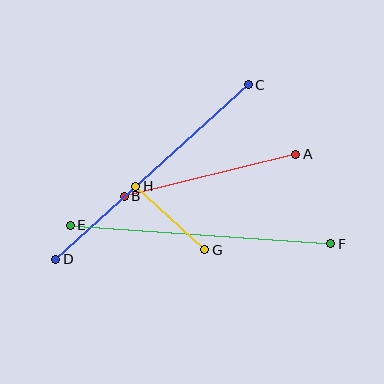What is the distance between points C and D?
The distance is approximately 260 pixels.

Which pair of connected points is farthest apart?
Points E and F are farthest apart.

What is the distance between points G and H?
The distance is approximately 93 pixels.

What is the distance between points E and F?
The distance is approximately 261 pixels.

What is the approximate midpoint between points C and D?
The midpoint is at approximately (152, 172) pixels.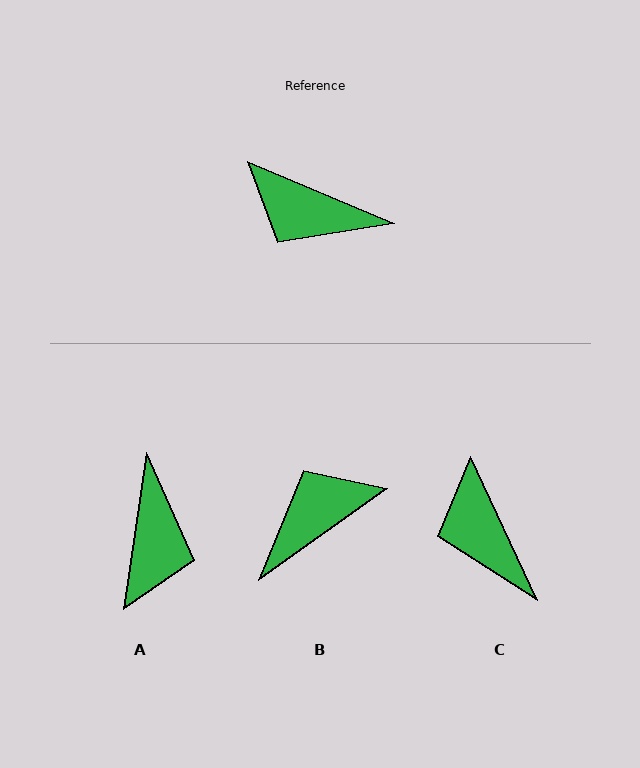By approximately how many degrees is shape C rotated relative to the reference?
Approximately 42 degrees clockwise.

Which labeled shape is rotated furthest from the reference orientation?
B, about 122 degrees away.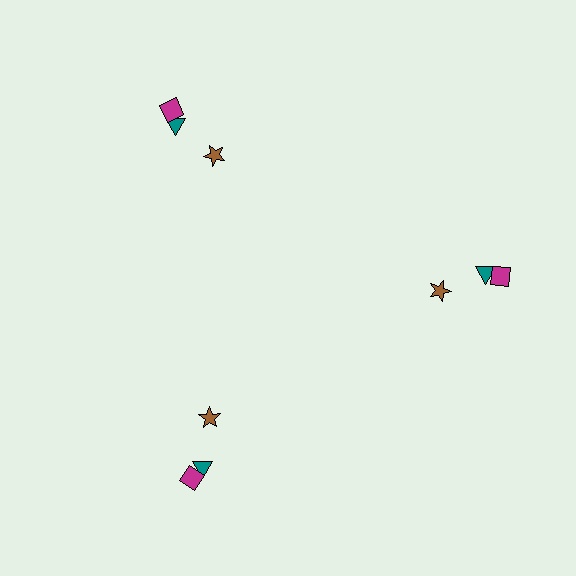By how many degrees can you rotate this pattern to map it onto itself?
The pattern maps onto itself every 120 degrees of rotation.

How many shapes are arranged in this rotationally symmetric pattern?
There are 9 shapes, arranged in 3 groups of 3.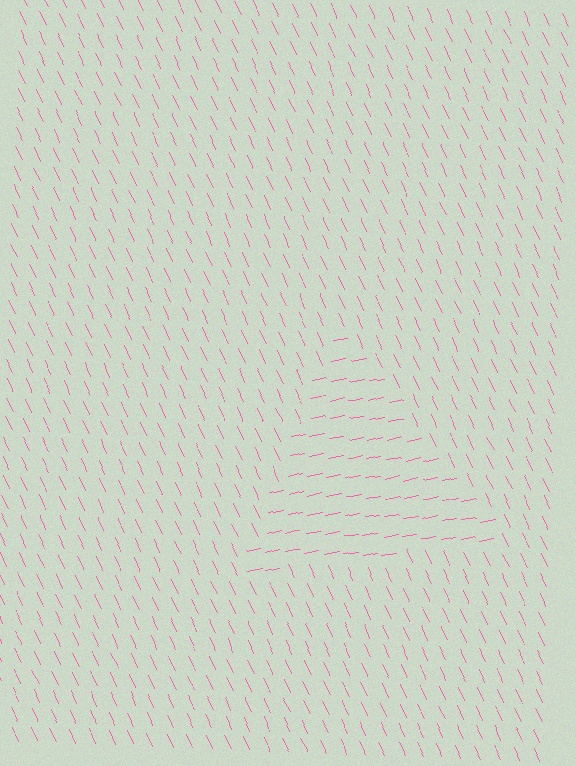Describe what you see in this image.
The image is filled with small pink line segments. A triangle region in the image has lines oriented differently from the surrounding lines, creating a visible texture boundary.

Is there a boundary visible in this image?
Yes, there is a texture boundary formed by a change in line orientation.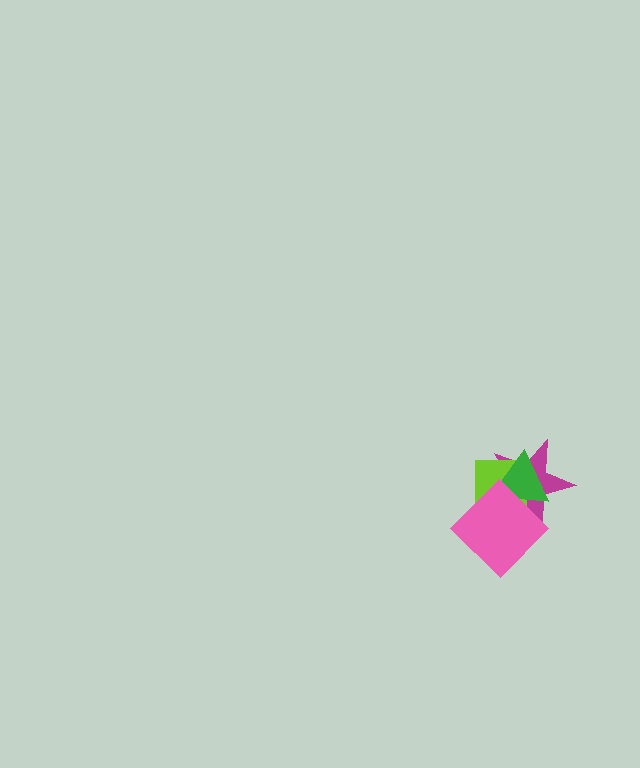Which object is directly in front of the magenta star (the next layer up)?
The lime square is directly in front of the magenta star.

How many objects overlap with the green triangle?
3 objects overlap with the green triangle.